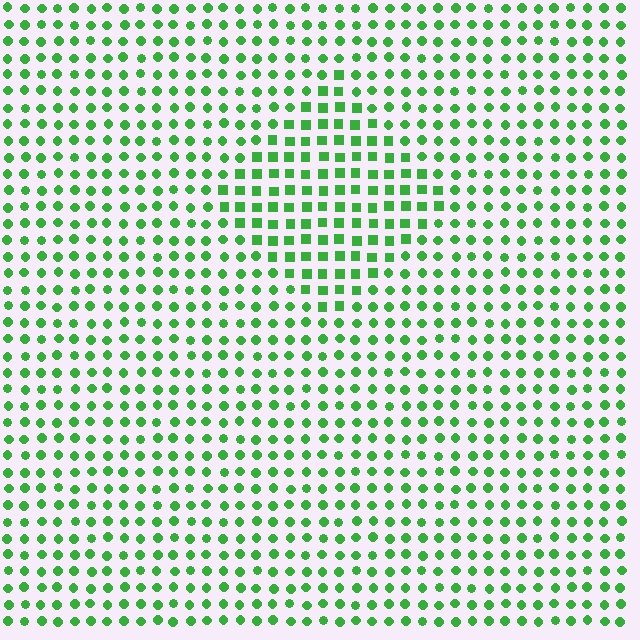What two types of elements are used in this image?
The image uses squares inside the diamond region and circles outside it.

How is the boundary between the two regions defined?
The boundary is defined by a change in element shape: squares inside vs. circles outside. All elements share the same color and spacing.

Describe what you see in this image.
The image is filled with small green elements arranged in a uniform grid. A diamond-shaped region contains squares, while the surrounding area contains circles. The boundary is defined purely by the change in element shape.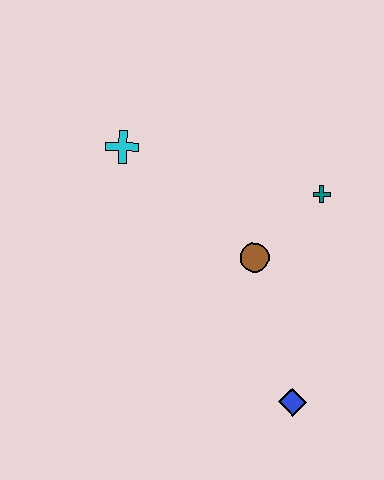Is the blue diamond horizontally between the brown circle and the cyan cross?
No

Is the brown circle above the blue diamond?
Yes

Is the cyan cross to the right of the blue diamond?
No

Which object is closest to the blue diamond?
The brown circle is closest to the blue diamond.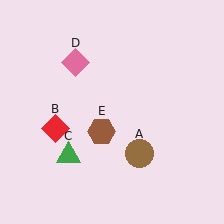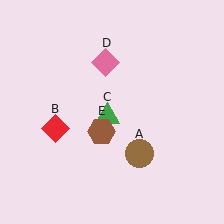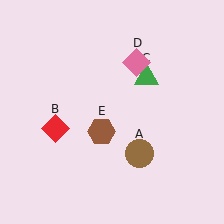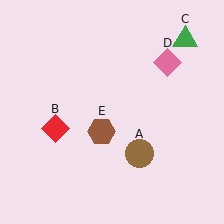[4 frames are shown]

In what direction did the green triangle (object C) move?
The green triangle (object C) moved up and to the right.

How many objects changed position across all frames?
2 objects changed position: green triangle (object C), pink diamond (object D).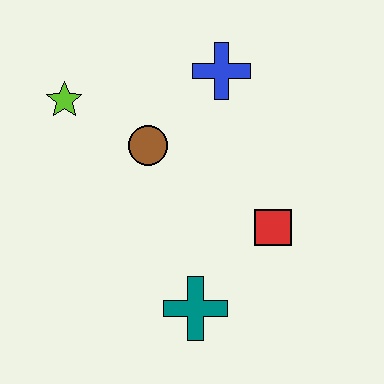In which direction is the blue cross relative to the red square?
The blue cross is above the red square.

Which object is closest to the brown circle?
The lime star is closest to the brown circle.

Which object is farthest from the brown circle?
The teal cross is farthest from the brown circle.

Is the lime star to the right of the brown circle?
No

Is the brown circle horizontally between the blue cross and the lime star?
Yes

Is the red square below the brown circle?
Yes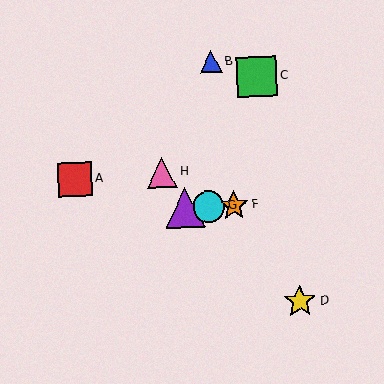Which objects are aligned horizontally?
Objects E, F, G are aligned horizontally.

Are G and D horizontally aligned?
No, G is at y≈207 and D is at y≈301.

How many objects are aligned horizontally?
3 objects (E, F, G) are aligned horizontally.